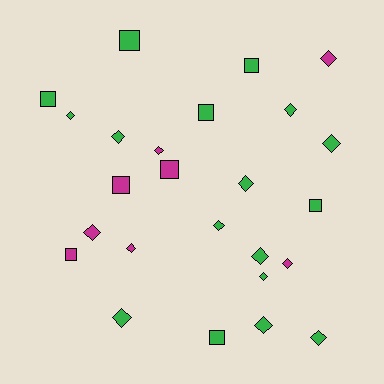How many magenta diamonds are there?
There are 5 magenta diamonds.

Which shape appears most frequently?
Diamond, with 16 objects.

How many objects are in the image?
There are 25 objects.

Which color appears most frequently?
Green, with 17 objects.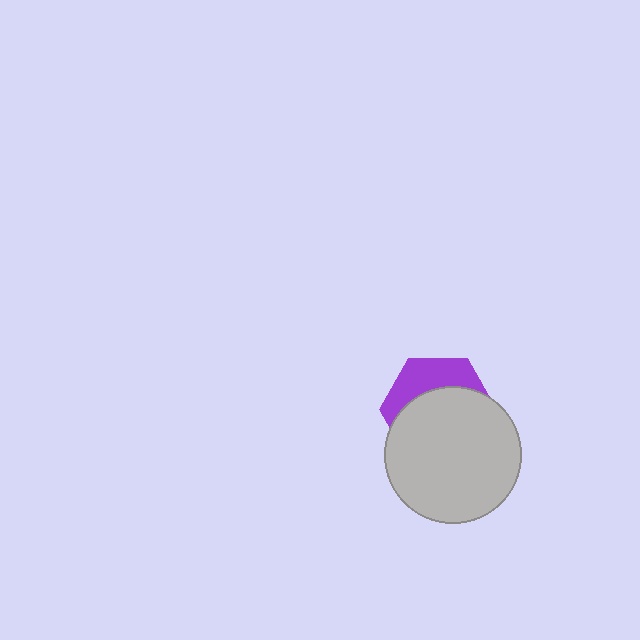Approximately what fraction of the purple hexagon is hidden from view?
Roughly 66% of the purple hexagon is hidden behind the light gray circle.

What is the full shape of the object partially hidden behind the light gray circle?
The partially hidden object is a purple hexagon.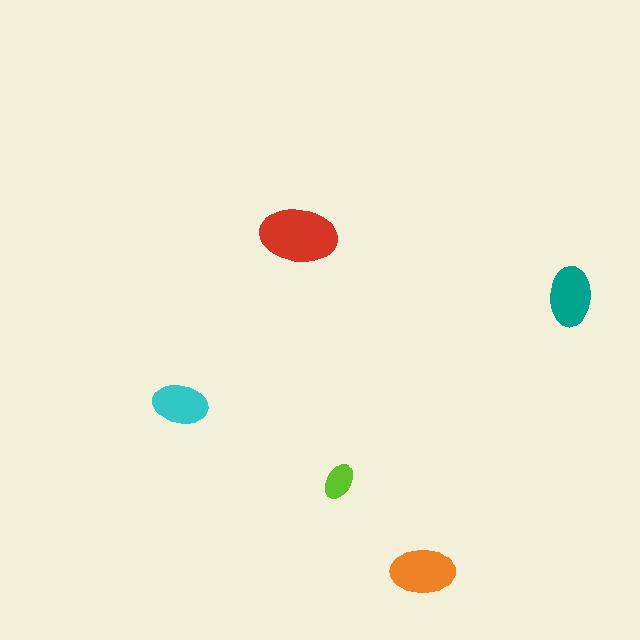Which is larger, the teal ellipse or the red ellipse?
The red one.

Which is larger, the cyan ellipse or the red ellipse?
The red one.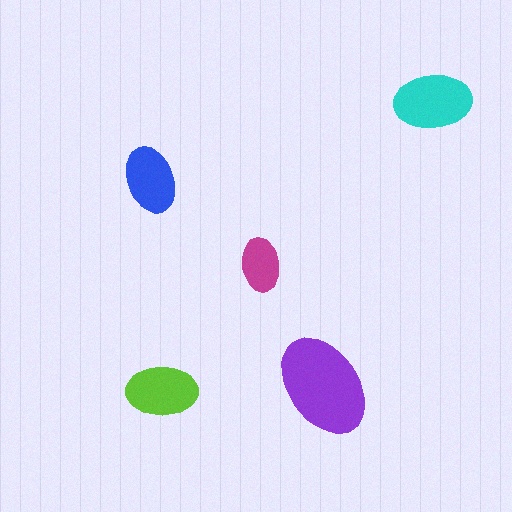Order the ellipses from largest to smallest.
the purple one, the cyan one, the lime one, the blue one, the magenta one.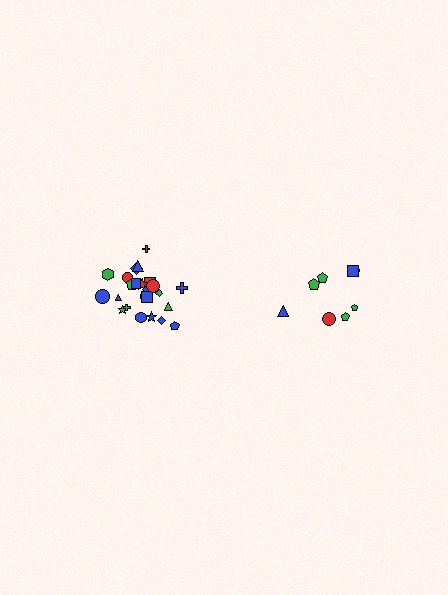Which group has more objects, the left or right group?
The left group.